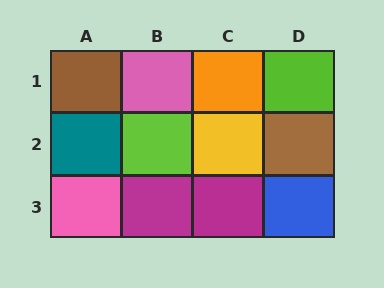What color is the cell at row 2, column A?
Teal.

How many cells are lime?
2 cells are lime.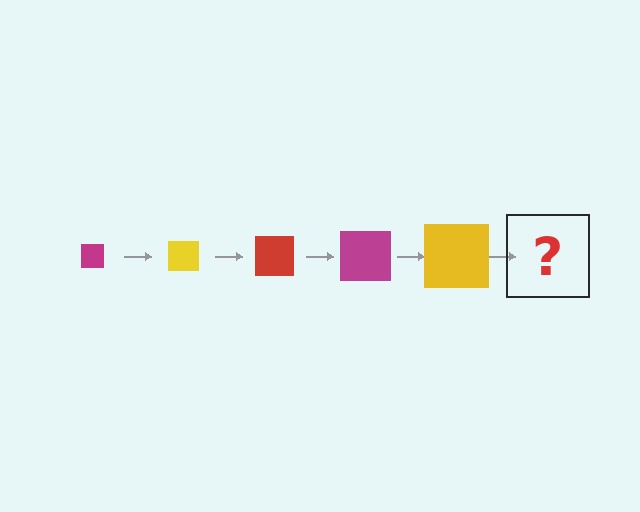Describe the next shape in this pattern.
It should be a red square, larger than the previous one.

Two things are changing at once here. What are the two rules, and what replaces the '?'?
The two rules are that the square grows larger each step and the color cycles through magenta, yellow, and red. The '?' should be a red square, larger than the previous one.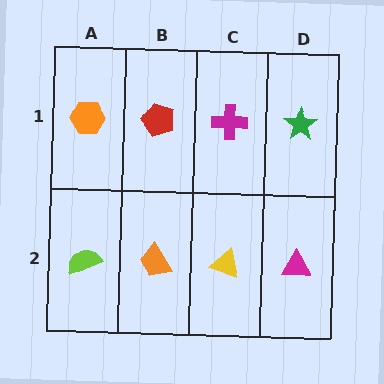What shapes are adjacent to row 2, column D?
A green star (row 1, column D), a yellow triangle (row 2, column C).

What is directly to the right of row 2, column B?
A yellow triangle.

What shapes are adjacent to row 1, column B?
An orange trapezoid (row 2, column B), an orange hexagon (row 1, column A), a magenta cross (row 1, column C).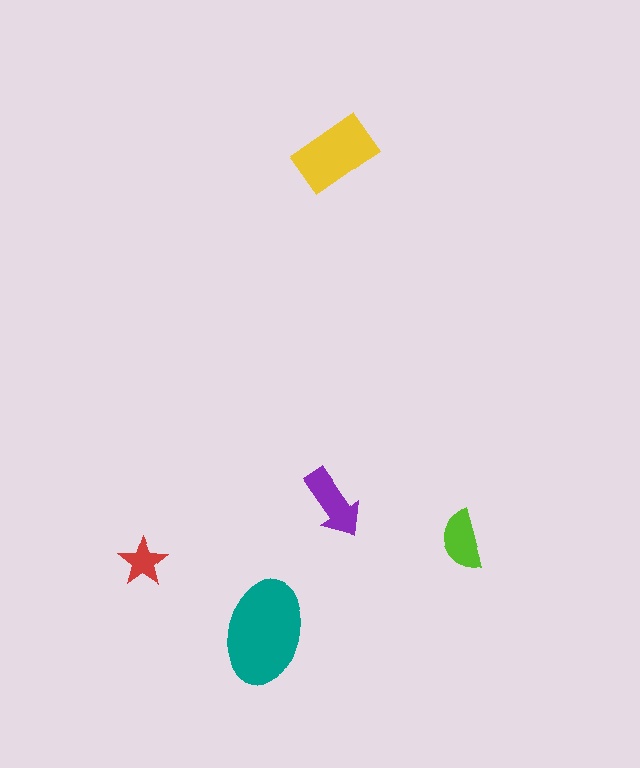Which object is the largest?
The teal ellipse.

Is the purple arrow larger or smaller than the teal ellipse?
Smaller.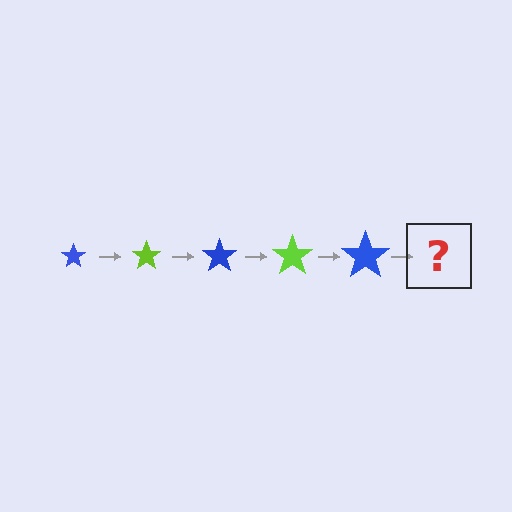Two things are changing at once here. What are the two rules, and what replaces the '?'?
The two rules are that the star grows larger each step and the color cycles through blue and lime. The '?' should be a lime star, larger than the previous one.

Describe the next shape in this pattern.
It should be a lime star, larger than the previous one.